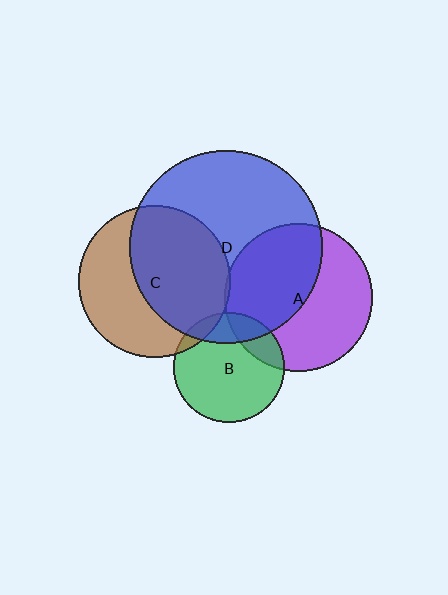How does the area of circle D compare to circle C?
Approximately 1.6 times.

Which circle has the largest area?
Circle D (blue).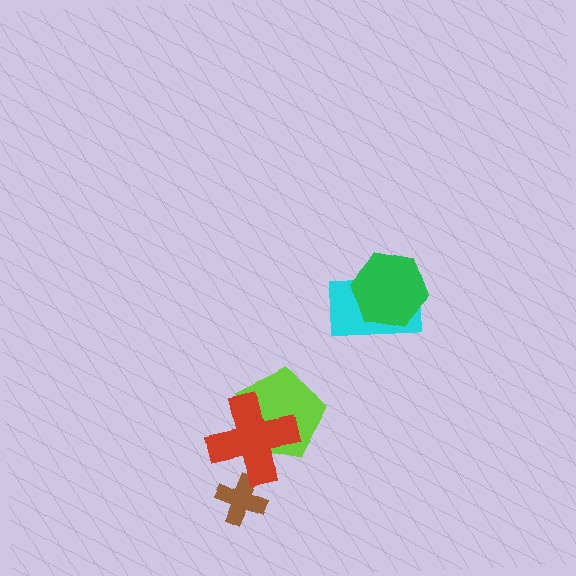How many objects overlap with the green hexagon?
1 object overlaps with the green hexagon.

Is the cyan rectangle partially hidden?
Yes, it is partially covered by another shape.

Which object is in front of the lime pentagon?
The red cross is in front of the lime pentagon.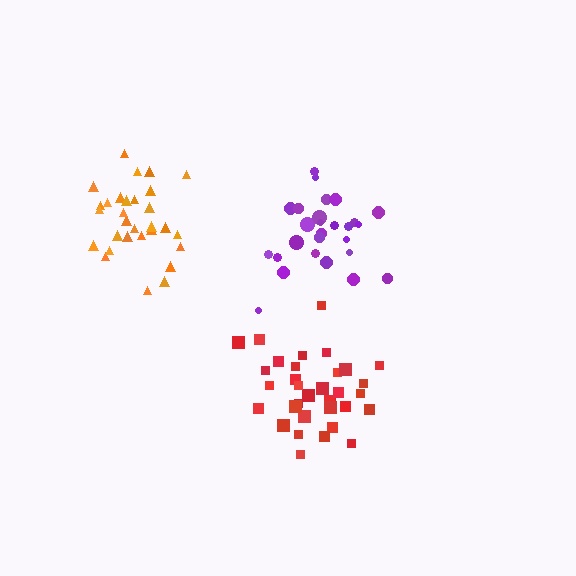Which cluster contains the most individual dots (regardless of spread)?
Red (34).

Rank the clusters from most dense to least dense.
purple, red, orange.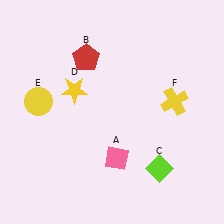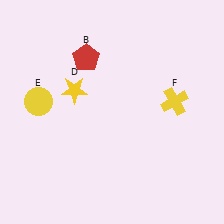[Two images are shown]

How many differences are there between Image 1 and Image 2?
There are 2 differences between the two images.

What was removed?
The pink diamond (A), the lime diamond (C) were removed in Image 2.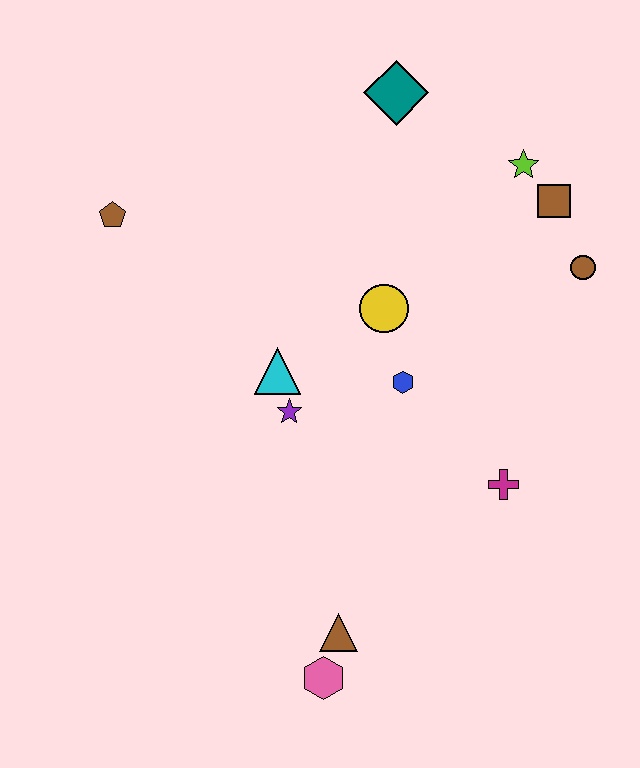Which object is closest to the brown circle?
The brown square is closest to the brown circle.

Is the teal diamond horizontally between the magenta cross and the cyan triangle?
Yes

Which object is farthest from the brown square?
The pink hexagon is farthest from the brown square.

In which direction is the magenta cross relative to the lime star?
The magenta cross is below the lime star.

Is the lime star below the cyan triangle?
No